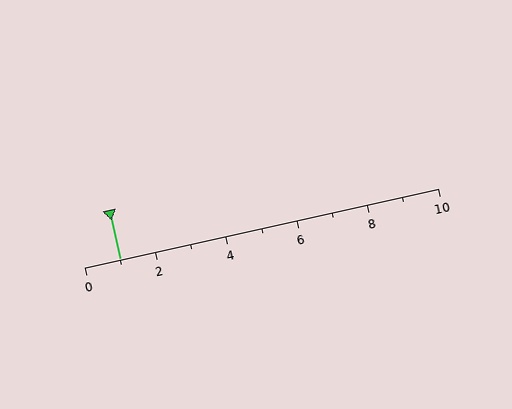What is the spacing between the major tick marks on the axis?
The major ticks are spaced 2 apart.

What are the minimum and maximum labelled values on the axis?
The axis runs from 0 to 10.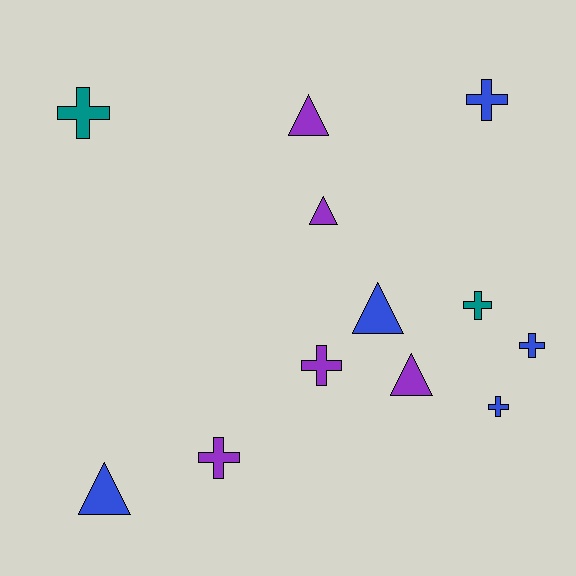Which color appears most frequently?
Purple, with 5 objects.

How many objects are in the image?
There are 12 objects.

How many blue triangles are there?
There are 2 blue triangles.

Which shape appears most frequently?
Cross, with 7 objects.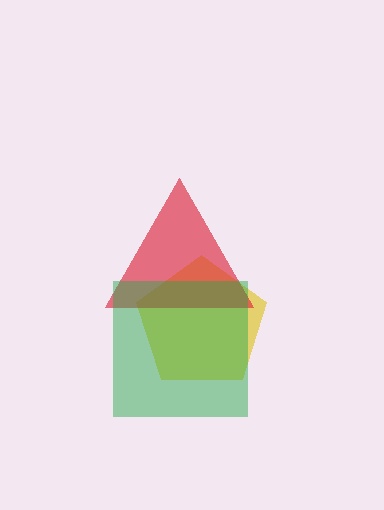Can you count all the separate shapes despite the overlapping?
Yes, there are 3 separate shapes.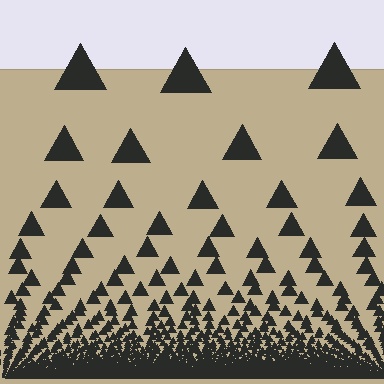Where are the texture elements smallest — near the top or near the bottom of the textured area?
Near the bottom.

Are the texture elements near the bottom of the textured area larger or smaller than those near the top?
Smaller. The gradient is inverted — elements near the bottom are smaller and denser.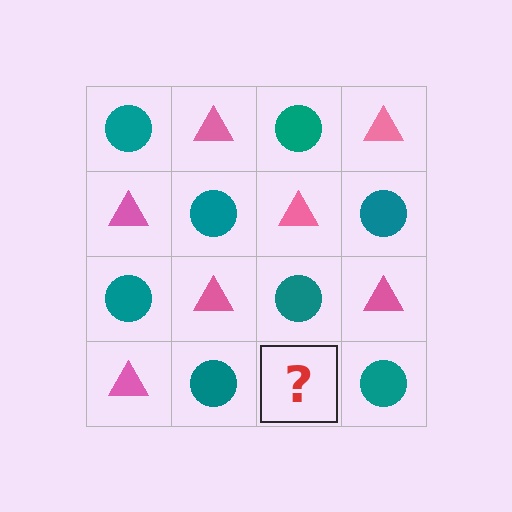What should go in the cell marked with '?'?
The missing cell should contain a pink triangle.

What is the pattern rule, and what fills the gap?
The rule is that it alternates teal circle and pink triangle in a checkerboard pattern. The gap should be filled with a pink triangle.